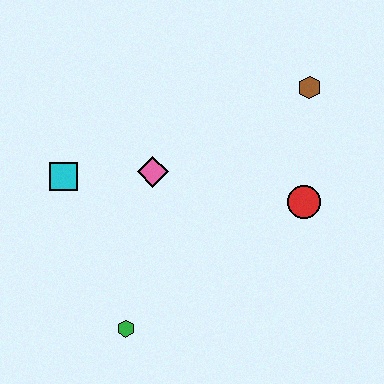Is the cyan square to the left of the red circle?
Yes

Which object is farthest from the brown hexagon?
The green hexagon is farthest from the brown hexagon.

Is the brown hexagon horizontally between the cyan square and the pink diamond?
No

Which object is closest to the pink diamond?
The cyan square is closest to the pink diamond.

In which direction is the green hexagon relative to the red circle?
The green hexagon is to the left of the red circle.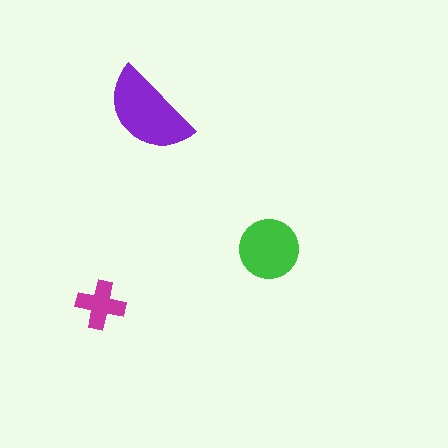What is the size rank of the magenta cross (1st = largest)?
3rd.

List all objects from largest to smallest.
The purple semicircle, the green circle, the magenta cross.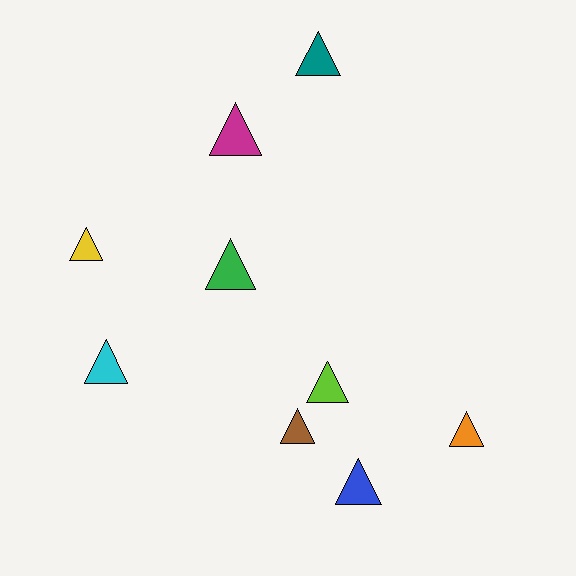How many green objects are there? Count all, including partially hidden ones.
There is 1 green object.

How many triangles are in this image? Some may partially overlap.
There are 9 triangles.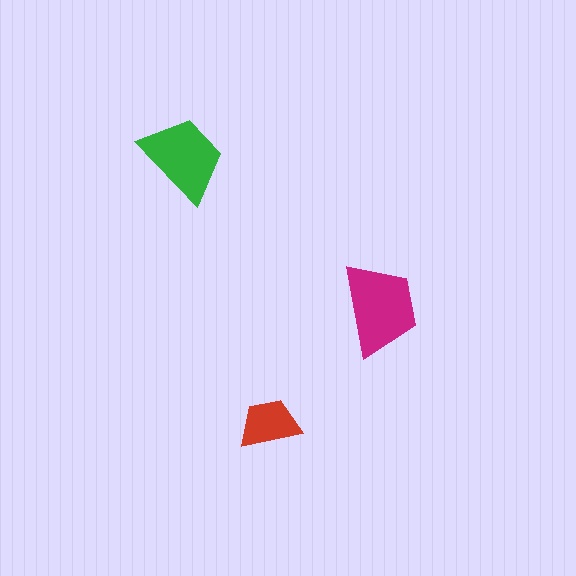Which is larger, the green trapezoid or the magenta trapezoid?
The magenta one.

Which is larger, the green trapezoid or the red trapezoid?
The green one.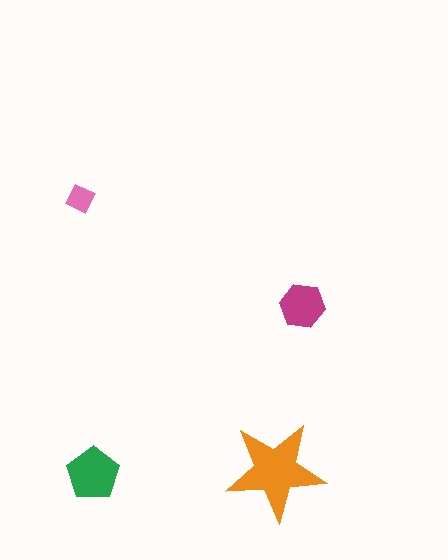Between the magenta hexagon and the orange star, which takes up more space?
The orange star.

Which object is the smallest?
The pink diamond.